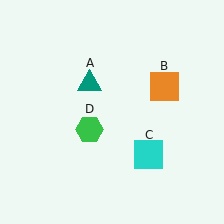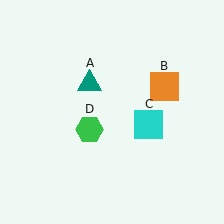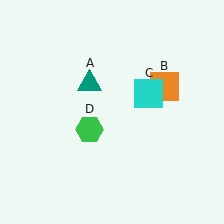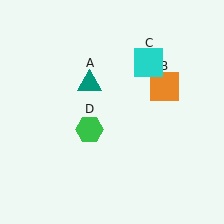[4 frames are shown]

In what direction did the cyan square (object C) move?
The cyan square (object C) moved up.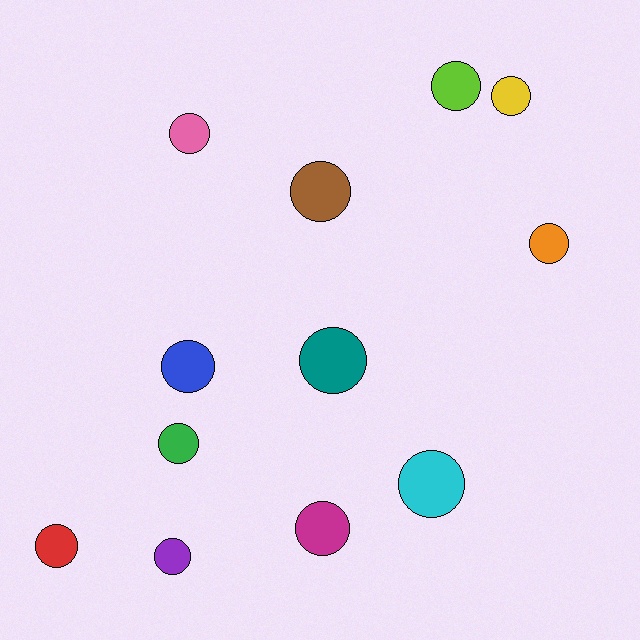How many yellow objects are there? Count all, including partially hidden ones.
There is 1 yellow object.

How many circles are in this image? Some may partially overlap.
There are 12 circles.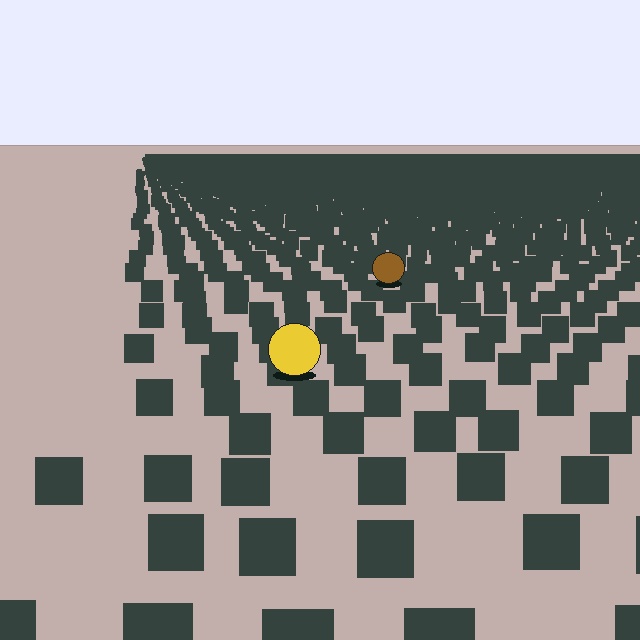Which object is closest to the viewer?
The yellow circle is closest. The texture marks near it are larger and more spread out.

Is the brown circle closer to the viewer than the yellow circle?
No. The yellow circle is closer — you can tell from the texture gradient: the ground texture is coarser near it.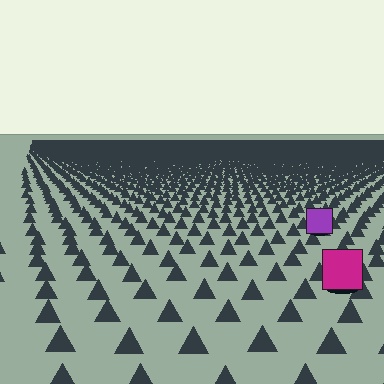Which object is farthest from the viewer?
The purple square is farthest from the viewer. It appears smaller and the ground texture around it is denser.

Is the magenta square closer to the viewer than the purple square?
Yes. The magenta square is closer — you can tell from the texture gradient: the ground texture is coarser near it.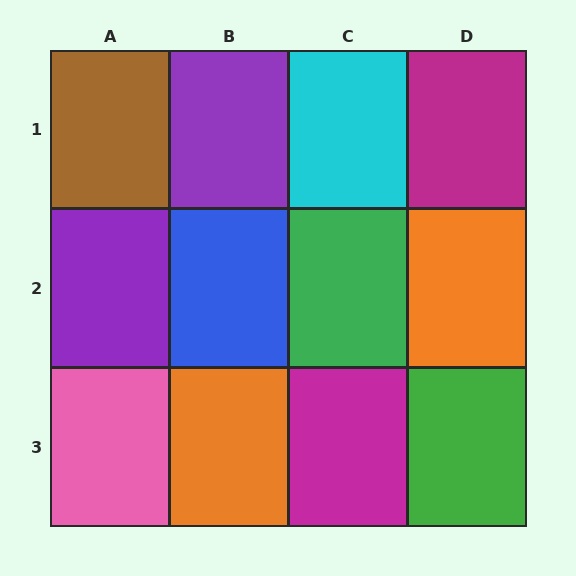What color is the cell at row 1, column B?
Purple.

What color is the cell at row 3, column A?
Pink.